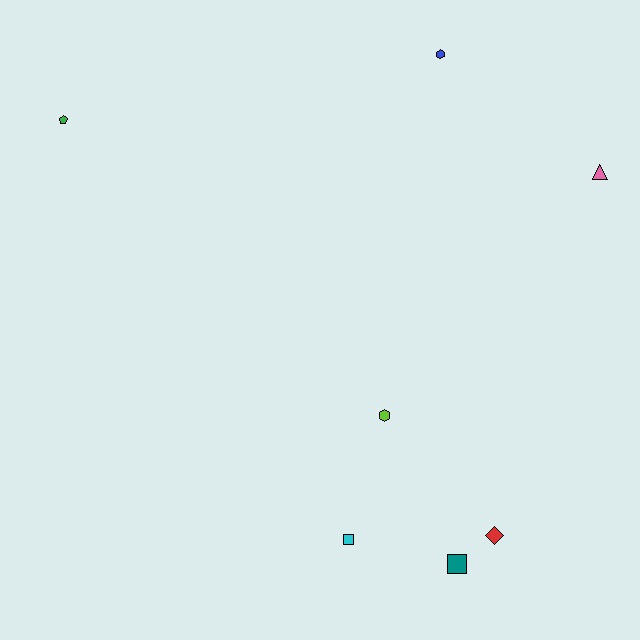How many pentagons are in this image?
There is 1 pentagon.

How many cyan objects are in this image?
There is 1 cyan object.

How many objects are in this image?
There are 7 objects.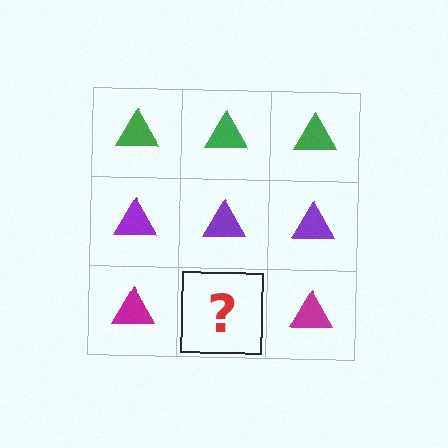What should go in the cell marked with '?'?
The missing cell should contain a magenta triangle.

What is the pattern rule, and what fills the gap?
The rule is that each row has a consistent color. The gap should be filled with a magenta triangle.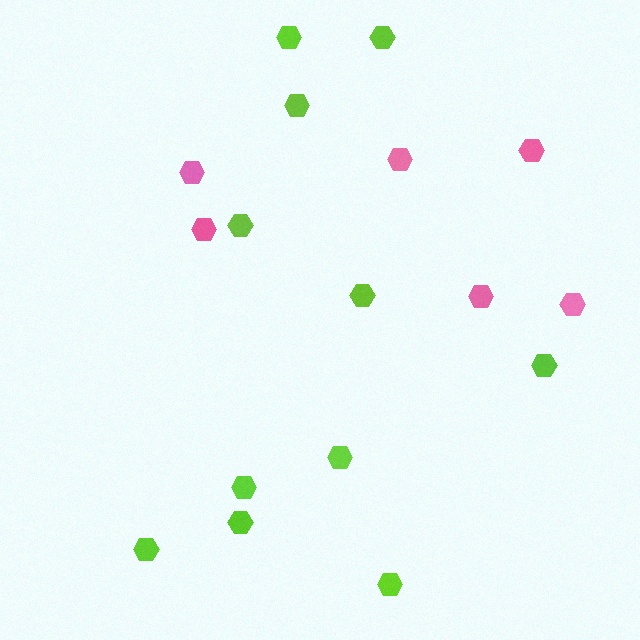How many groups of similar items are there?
There are 2 groups: one group of lime hexagons (11) and one group of pink hexagons (6).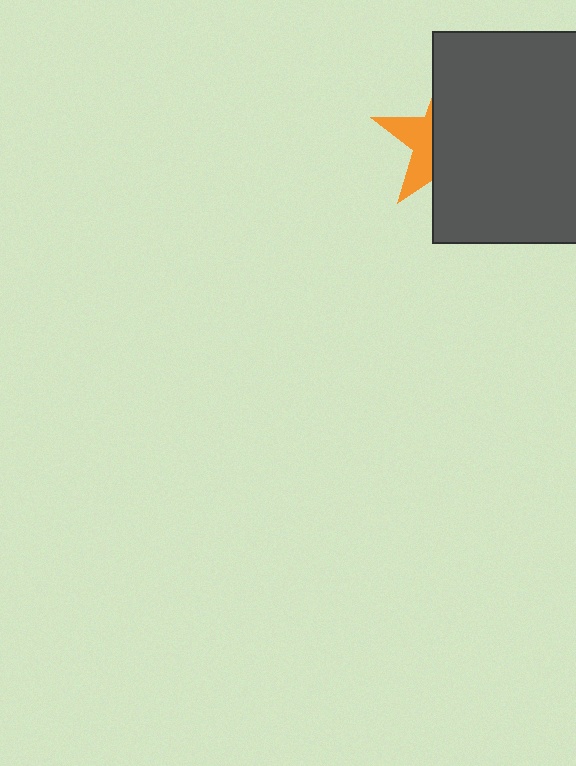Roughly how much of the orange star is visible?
A small part of it is visible (roughly 34%).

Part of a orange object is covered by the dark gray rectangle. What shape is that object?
It is a star.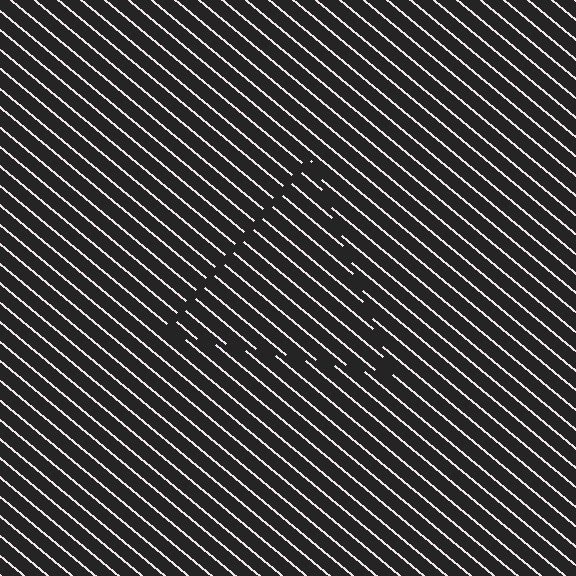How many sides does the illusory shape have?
3 sides — the line-ends trace a triangle.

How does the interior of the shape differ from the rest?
The interior of the shape contains the same grating, shifted by half a period — the contour is defined by the phase discontinuity where line-ends from the inner and outer gratings abut.